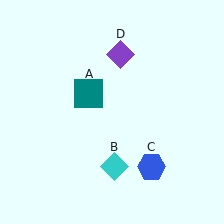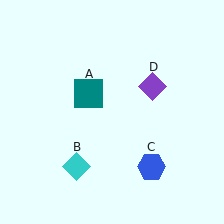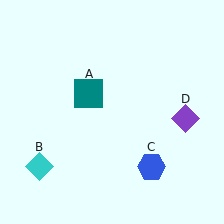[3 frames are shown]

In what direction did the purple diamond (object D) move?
The purple diamond (object D) moved down and to the right.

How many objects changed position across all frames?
2 objects changed position: cyan diamond (object B), purple diamond (object D).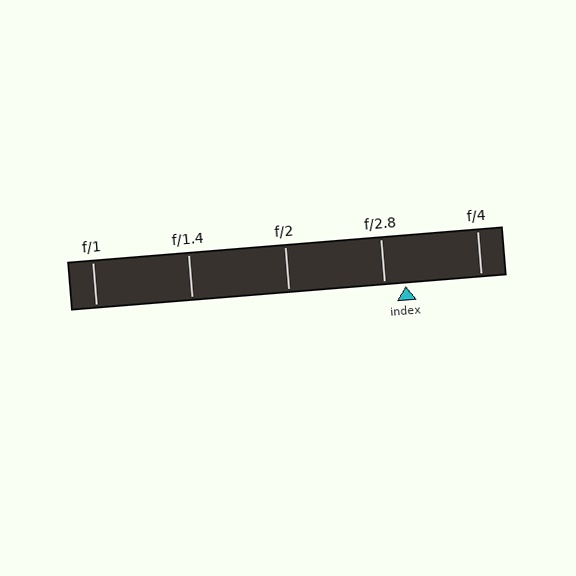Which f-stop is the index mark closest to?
The index mark is closest to f/2.8.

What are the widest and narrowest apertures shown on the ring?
The widest aperture shown is f/1 and the narrowest is f/4.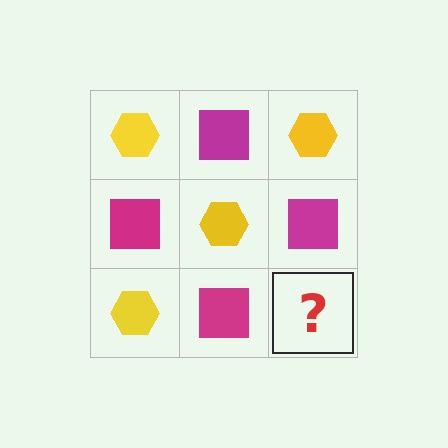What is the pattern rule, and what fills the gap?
The rule is that it alternates yellow hexagon and magenta square in a checkerboard pattern. The gap should be filled with a yellow hexagon.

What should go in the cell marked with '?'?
The missing cell should contain a yellow hexagon.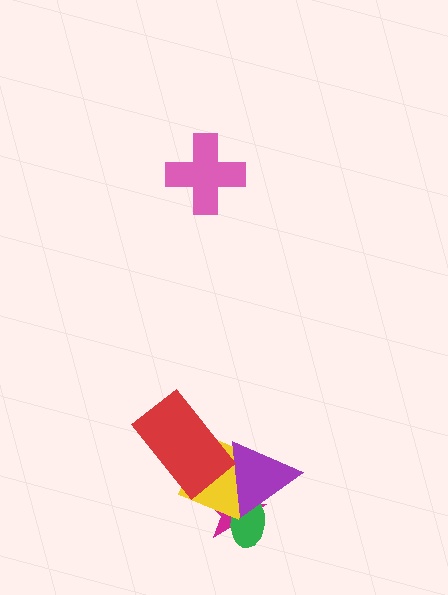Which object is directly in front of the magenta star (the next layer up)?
The green ellipse is directly in front of the magenta star.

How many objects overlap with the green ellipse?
2 objects overlap with the green ellipse.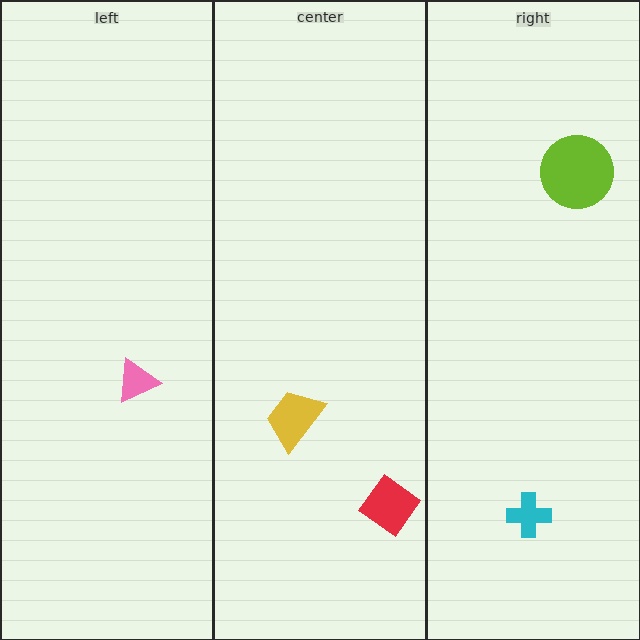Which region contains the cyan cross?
The right region.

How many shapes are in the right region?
2.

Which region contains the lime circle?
The right region.